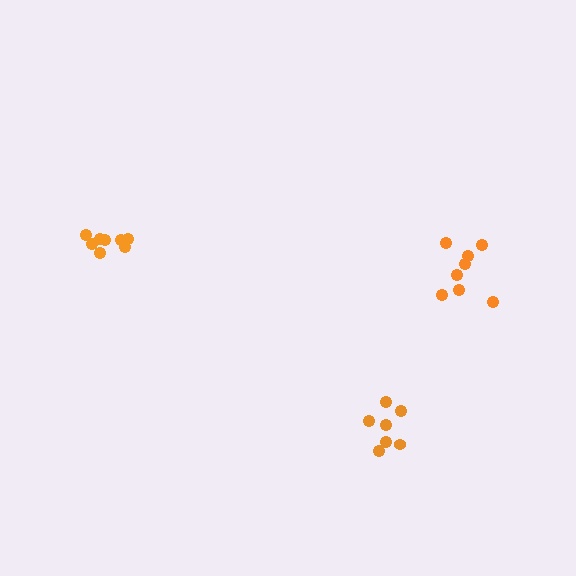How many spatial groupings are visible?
There are 3 spatial groupings.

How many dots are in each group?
Group 1: 9 dots, Group 2: 8 dots, Group 3: 7 dots (24 total).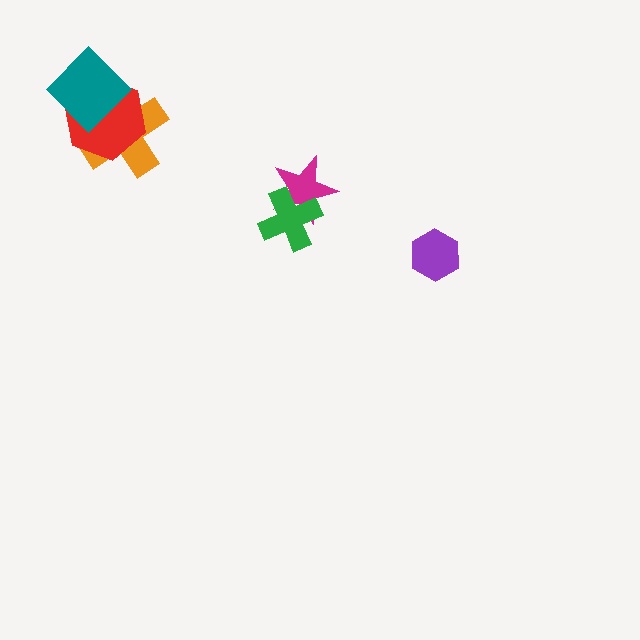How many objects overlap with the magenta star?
1 object overlaps with the magenta star.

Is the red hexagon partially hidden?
Yes, it is partially covered by another shape.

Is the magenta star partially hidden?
Yes, it is partially covered by another shape.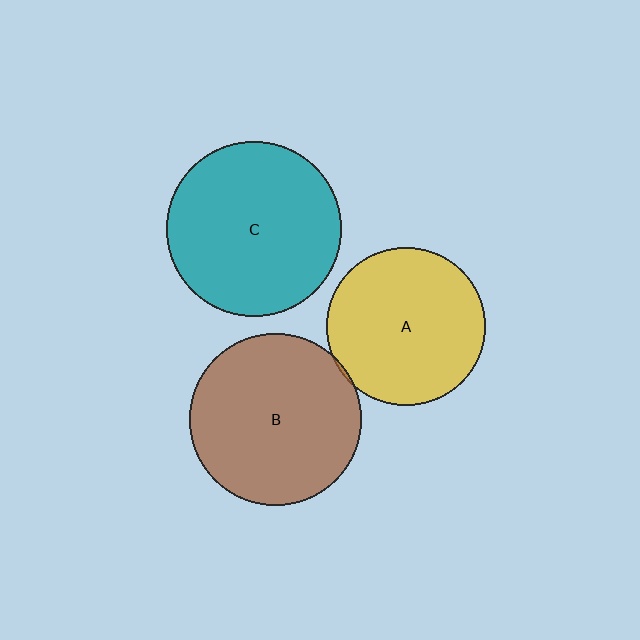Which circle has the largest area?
Circle C (teal).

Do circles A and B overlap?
Yes.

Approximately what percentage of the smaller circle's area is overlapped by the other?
Approximately 5%.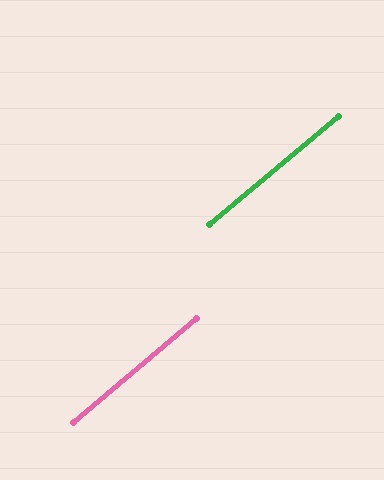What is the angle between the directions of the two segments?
Approximately 0 degrees.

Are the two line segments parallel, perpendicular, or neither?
Parallel — their directions differ by only 0.2°.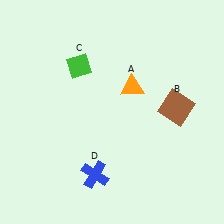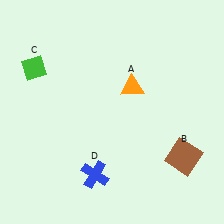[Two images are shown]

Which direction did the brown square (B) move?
The brown square (B) moved down.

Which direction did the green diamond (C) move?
The green diamond (C) moved left.